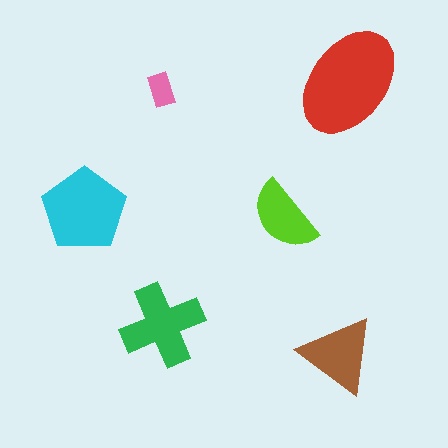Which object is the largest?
The red ellipse.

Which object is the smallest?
The pink rectangle.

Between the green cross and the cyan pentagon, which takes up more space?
The cyan pentagon.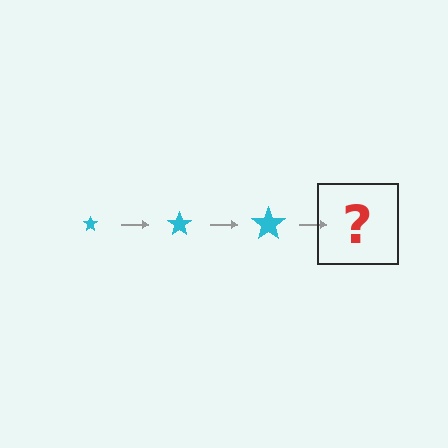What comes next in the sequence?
The next element should be a cyan star, larger than the previous one.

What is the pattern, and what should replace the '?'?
The pattern is that the star gets progressively larger each step. The '?' should be a cyan star, larger than the previous one.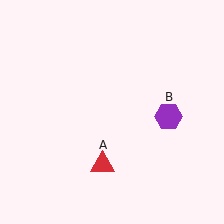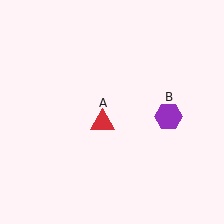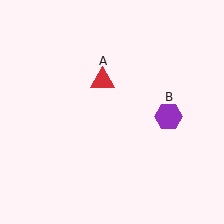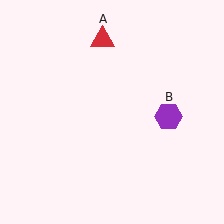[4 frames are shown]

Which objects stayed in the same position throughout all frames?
Purple hexagon (object B) remained stationary.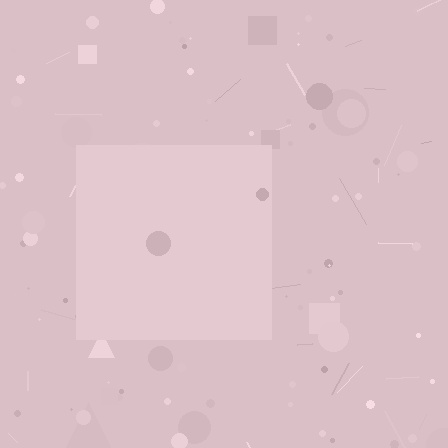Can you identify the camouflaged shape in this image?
The camouflaged shape is a square.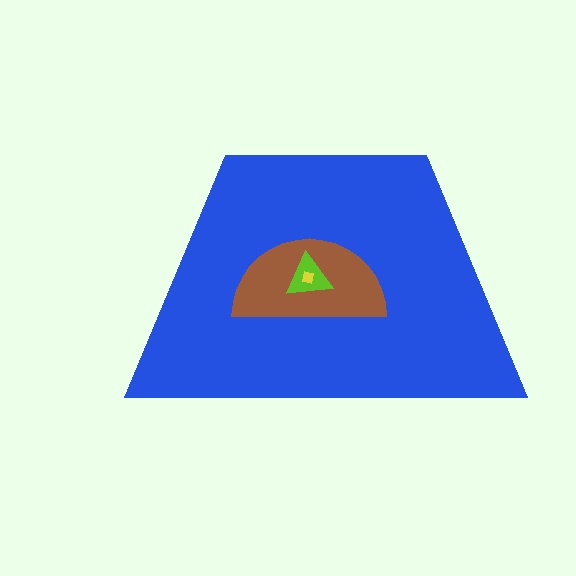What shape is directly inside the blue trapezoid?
The brown semicircle.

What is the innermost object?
The yellow square.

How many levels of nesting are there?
4.